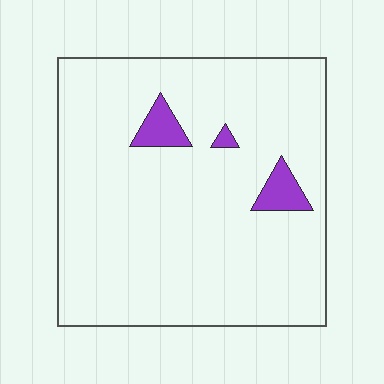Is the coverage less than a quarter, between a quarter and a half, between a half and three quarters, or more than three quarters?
Less than a quarter.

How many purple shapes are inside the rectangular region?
3.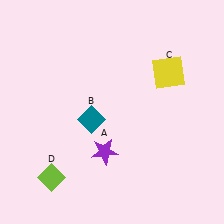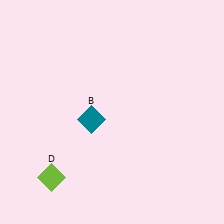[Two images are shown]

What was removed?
The yellow square (C), the purple star (A) were removed in Image 2.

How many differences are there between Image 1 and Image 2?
There are 2 differences between the two images.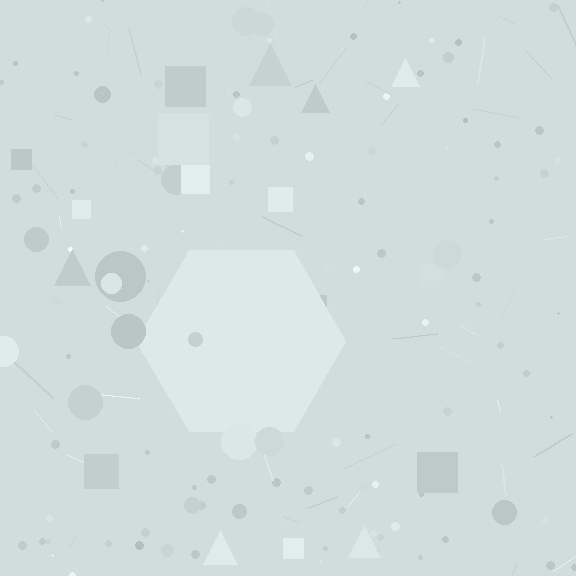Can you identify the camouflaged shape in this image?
The camouflaged shape is a hexagon.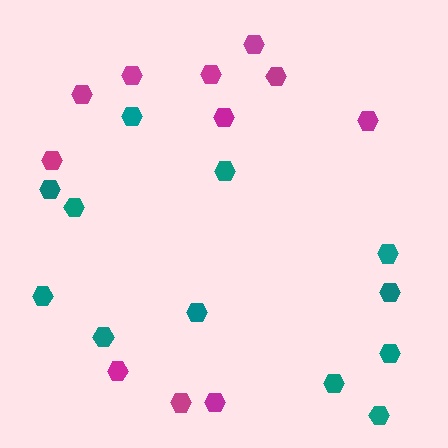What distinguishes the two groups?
There are 2 groups: one group of magenta hexagons (11) and one group of teal hexagons (12).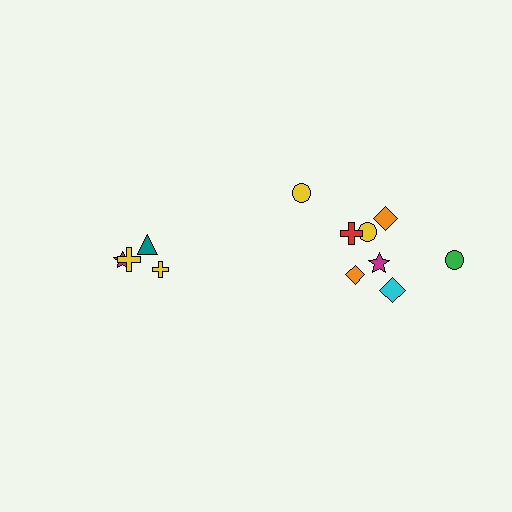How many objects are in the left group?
There are 4 objects.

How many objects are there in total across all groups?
There are 12 objects.